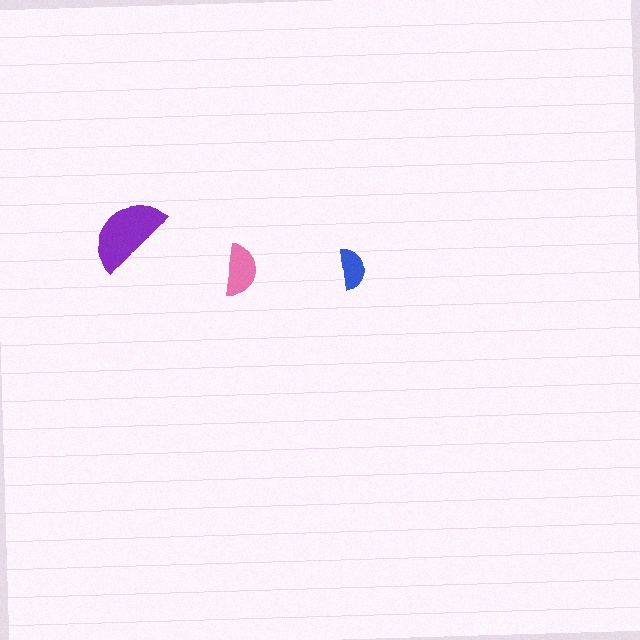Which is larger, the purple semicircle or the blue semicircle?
The purple one.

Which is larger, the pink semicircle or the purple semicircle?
The purple one.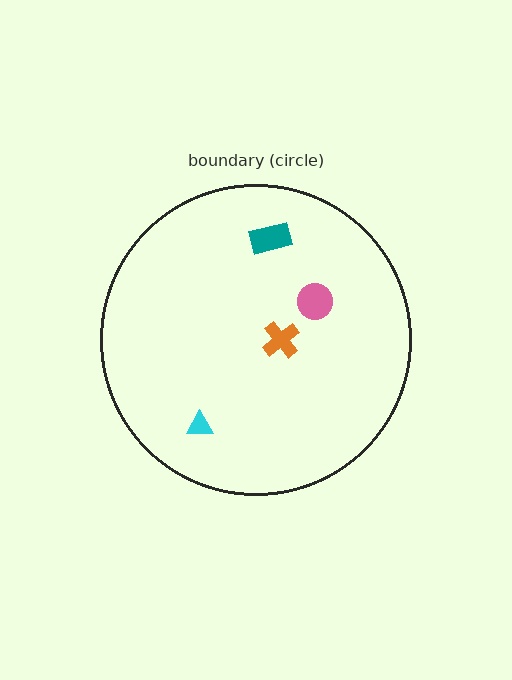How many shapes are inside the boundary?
4 inside, 0 outside.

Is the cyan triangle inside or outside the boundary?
Inside.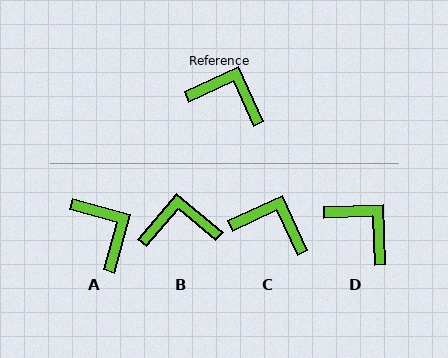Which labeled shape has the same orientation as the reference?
C.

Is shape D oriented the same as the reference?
No, it is off by about 22 degrees.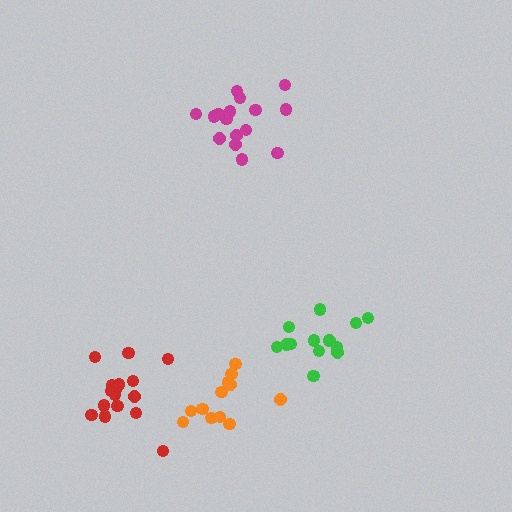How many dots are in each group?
Group 1: 14 dots, Group 2: 16 dots, Group 3: 12 dots, Group 4: 16 dots (58 total).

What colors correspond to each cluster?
The clusters are colored: green, magenta, orange, red.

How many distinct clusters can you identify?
There are 4 distinct clusters.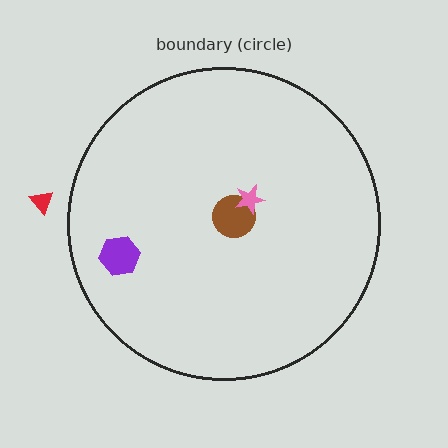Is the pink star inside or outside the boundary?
Inside.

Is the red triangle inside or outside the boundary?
Outside.